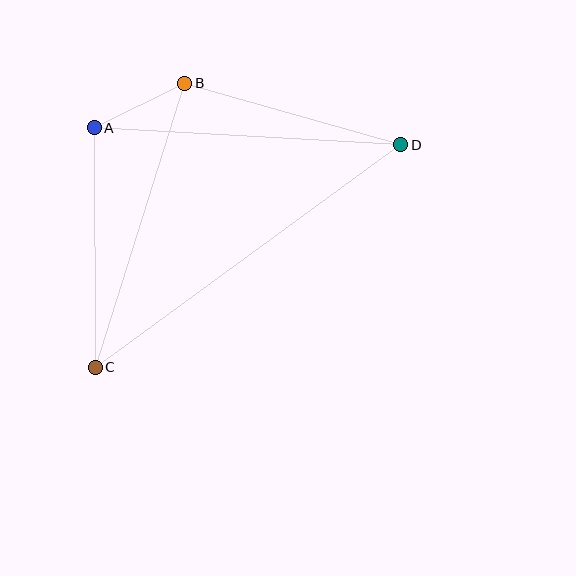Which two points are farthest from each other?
Points C and D are farthest from each other.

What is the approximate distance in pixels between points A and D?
The distance between A and D is approximately 307 pixels.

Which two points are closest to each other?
Points A and B are closest to each other.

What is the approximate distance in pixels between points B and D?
The distance between B and D is approximately 225 pixels.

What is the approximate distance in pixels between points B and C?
The distance between B and C is approximately 298 pixels.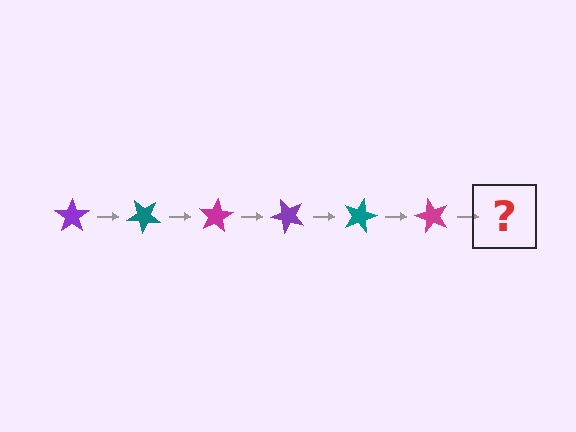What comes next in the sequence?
The next element should be a purple star, rotated 240 degrees from the start.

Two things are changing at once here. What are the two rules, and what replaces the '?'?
The two rules are that it rotates 40 degrees each step and the color cycles through purple, teal, and magenta. The '?' should be a purple star, rotated 240 degrees from the start.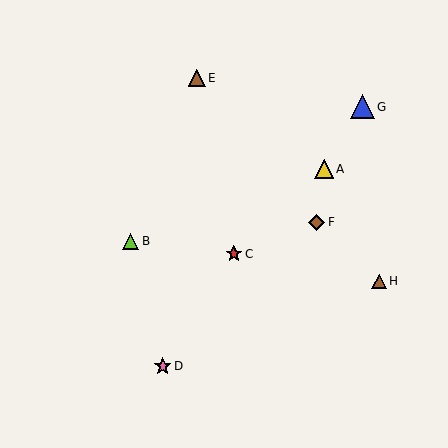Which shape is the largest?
The blue triangle (labeled G) is the largest.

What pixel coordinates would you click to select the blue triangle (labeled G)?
Click at (362, 107) to select the blue triangle G.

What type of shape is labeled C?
Shape C is a red star.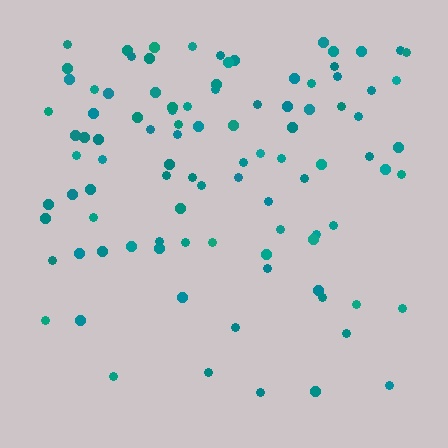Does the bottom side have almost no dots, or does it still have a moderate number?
Still a moderate number, just noticeably fewer than the top.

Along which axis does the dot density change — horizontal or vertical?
Vertical.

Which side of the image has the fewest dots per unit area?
The bottom.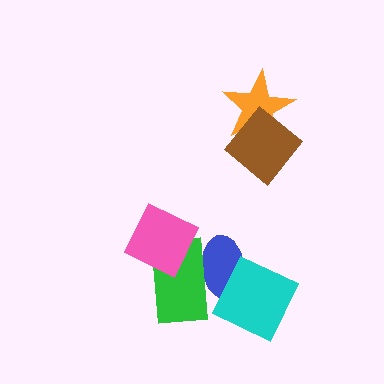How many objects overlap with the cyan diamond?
1 object overlaps with the cyan diamond.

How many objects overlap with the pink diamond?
1 object overlaps with the pink diamond.